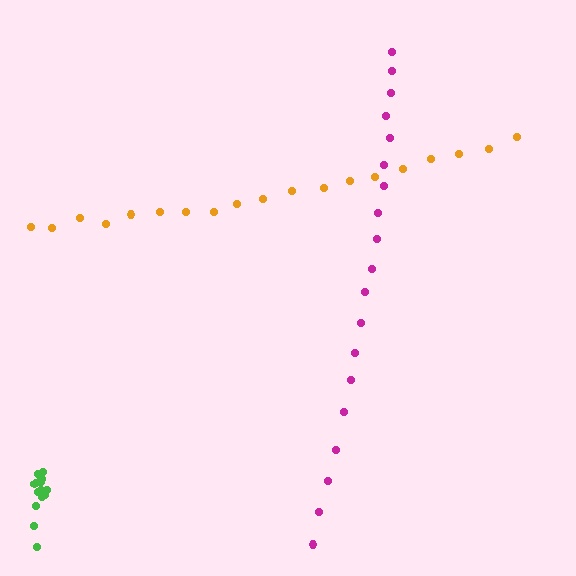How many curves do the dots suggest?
There are 3 distinct paths.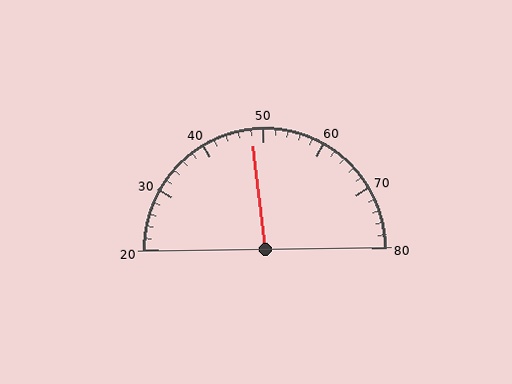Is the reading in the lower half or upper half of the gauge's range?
The reading is in the lower half of the range (20 to 80).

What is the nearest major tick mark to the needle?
The nearest major tick mark is 50.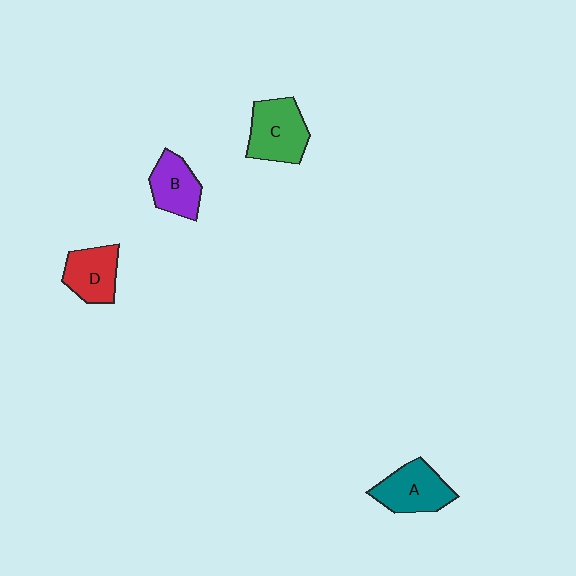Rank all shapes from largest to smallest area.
From largest to smallest: C (green), A (teal), D (red), B (purple).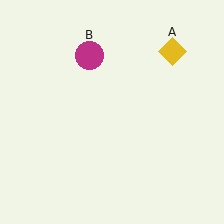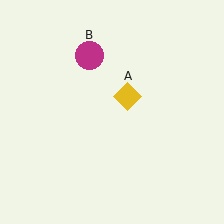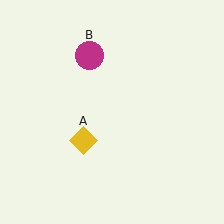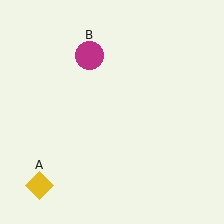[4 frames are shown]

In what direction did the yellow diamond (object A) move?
The yellow diamond (object A) moved down and to the left.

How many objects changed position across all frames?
1 object changed position: yellow diamond (object A).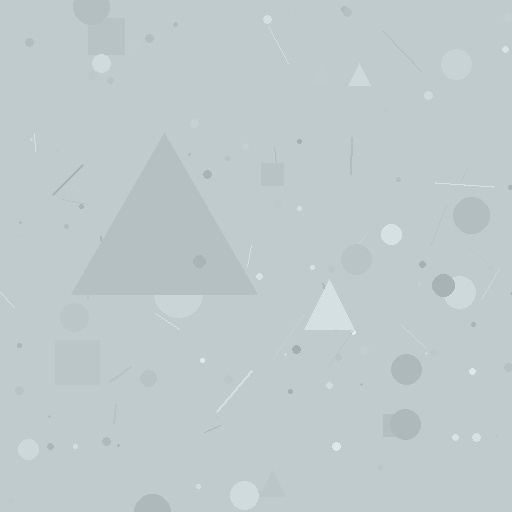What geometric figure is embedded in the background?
A triangle is embedded in the background.